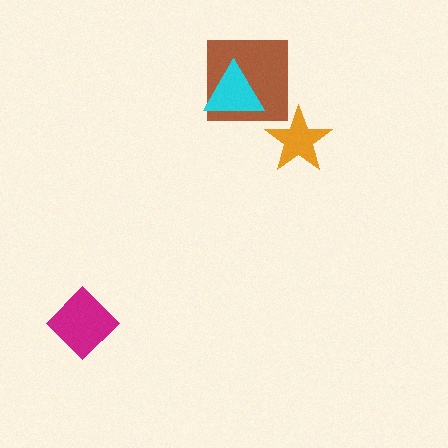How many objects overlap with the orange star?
0 objects overlap with the orange star.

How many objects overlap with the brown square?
1 object overlaps with the brown square.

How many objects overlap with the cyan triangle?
1 object overlaps with the cyan triangle.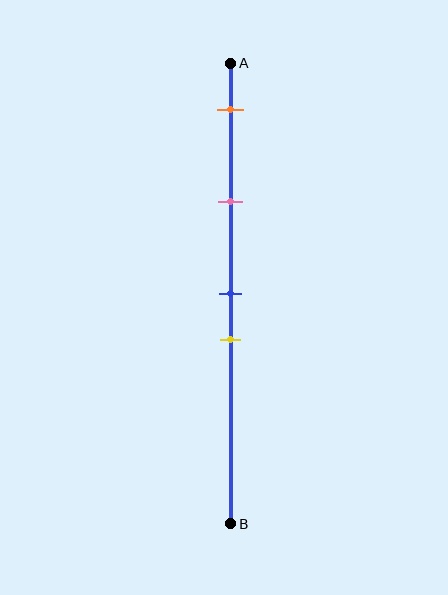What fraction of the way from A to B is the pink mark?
The pink mark is approximately 30% (0.3) of the way from A to B.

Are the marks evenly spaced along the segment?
No, the marks are not evenly spaced.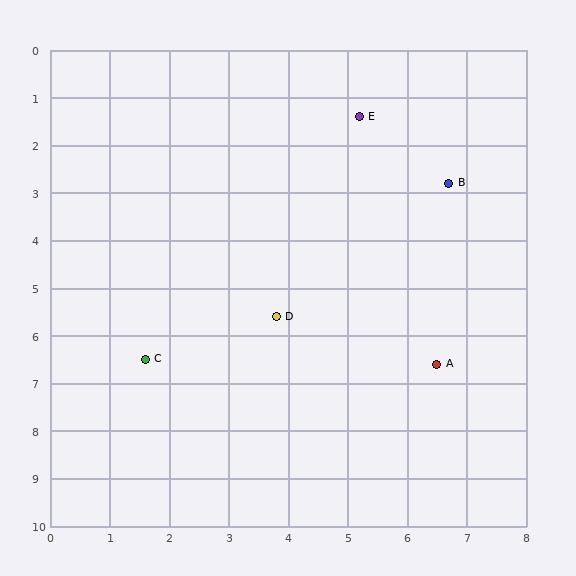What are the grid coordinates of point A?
Point A is at approximately (6.5, 6.6).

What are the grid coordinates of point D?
Point D is at approximately (3.8, 5.6).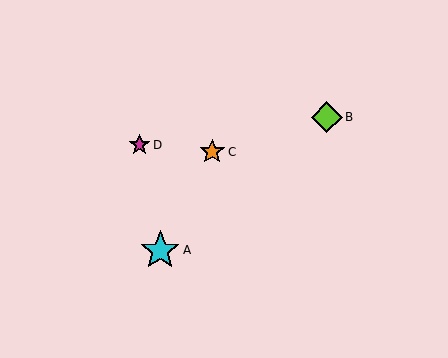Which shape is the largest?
The cyan star (labeled A) is the largest.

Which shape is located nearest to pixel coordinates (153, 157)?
The magenta star (labeled D) at (139, 145) is nearest to that location.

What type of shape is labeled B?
Shape B is a lime diamond.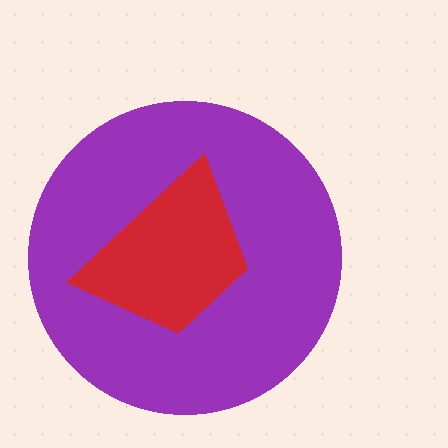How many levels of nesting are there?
2.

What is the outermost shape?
The purple circle.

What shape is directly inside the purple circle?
The red trapezoid.